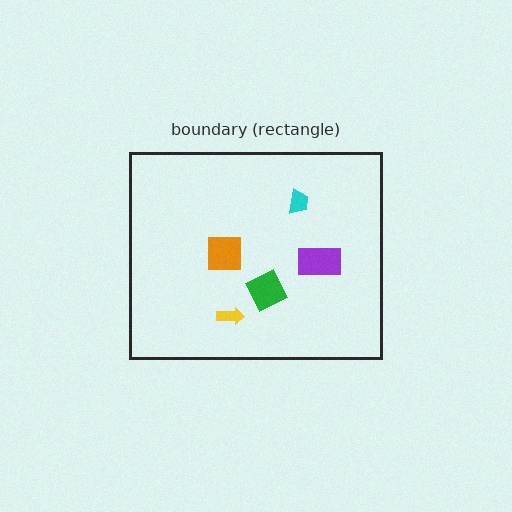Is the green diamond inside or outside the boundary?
Inside.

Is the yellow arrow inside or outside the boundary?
Inside.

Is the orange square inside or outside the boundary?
Inside.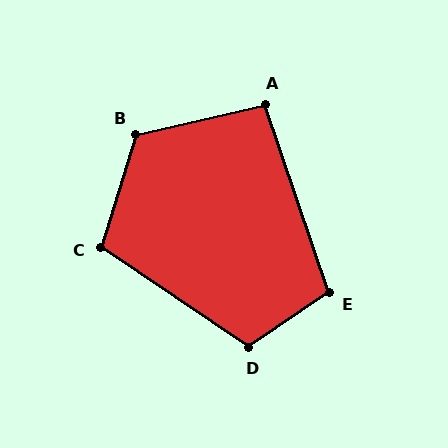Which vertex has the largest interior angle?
B, at approximately 120 degrees.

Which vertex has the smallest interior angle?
A, at approximately 96 degrees.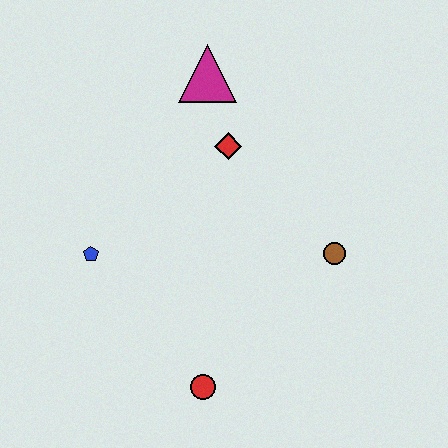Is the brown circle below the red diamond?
Yes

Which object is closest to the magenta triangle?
The red diamond is closest to the magenta triangle.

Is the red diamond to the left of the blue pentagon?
No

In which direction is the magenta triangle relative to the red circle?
The magenta triangle is above the red circle.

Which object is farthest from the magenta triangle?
The red circle is farthest from the magenta triangle.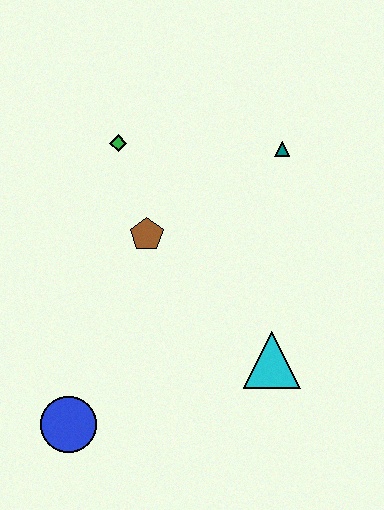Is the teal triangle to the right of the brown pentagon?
Yes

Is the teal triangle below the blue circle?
No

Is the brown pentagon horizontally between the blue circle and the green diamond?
No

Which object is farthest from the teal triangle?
The blue circle is farthest from the teal triangle.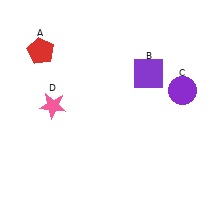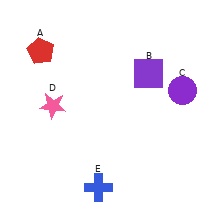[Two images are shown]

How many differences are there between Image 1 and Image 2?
There is 1 difference between the two images.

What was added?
A blue cross (E) was added in Image 2.